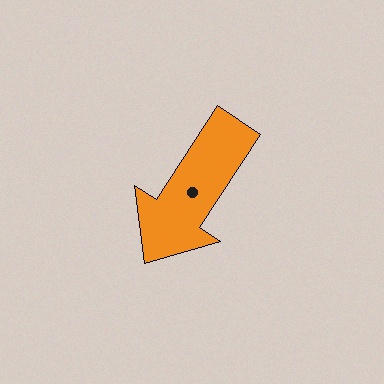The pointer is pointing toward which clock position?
Roughly 7 o'clock.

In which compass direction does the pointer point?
Southwest.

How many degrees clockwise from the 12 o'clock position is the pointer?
Approximately 213 degrees.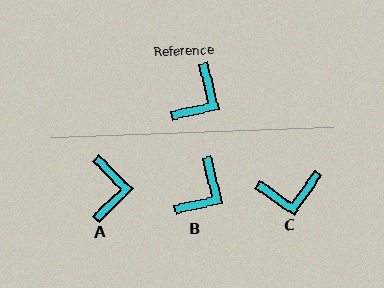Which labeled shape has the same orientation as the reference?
B.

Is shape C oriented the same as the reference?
No, it is off by about 48 degrees.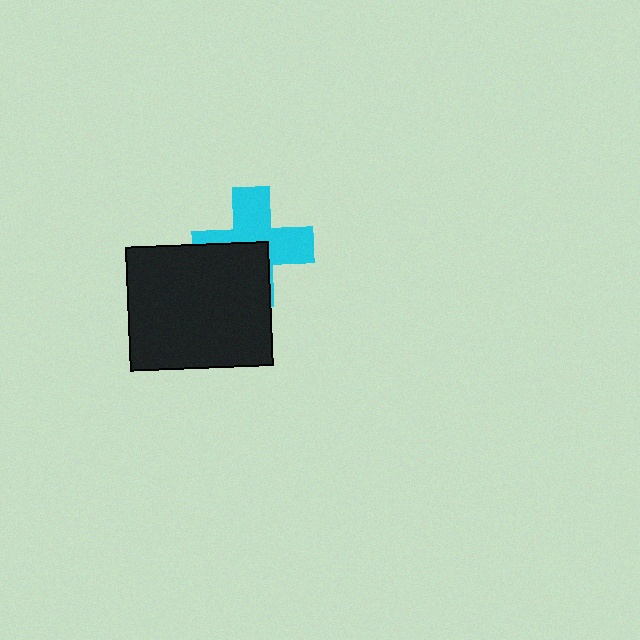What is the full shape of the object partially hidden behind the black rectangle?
The partially hidden object is a cyan cross.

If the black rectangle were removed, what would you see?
You would see the complete cyan cross.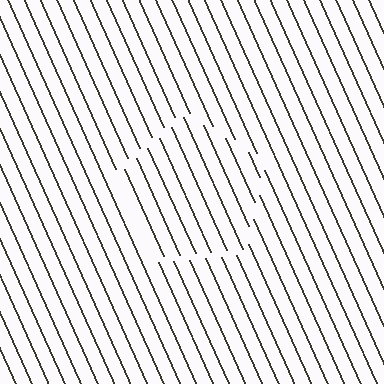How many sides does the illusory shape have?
5 sides — the line-ends trace a pentagon.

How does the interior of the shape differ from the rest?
The interior of the shape contains the same grating, shifted by half a period — the contour is defined by the phase discontinuity where line-ends from the inner and outer gratings abut.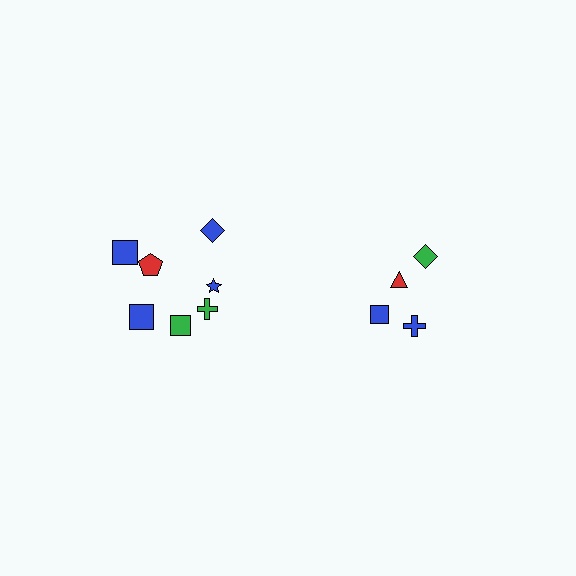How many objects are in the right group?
There are 4 objects.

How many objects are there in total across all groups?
There are 11 objects.